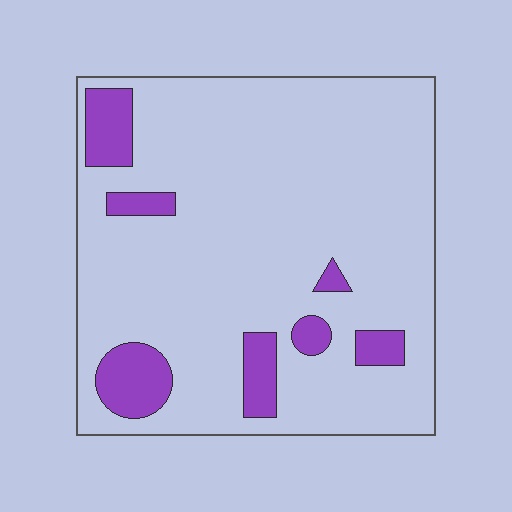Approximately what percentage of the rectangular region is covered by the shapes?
Approximately 15%.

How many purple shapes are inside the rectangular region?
7.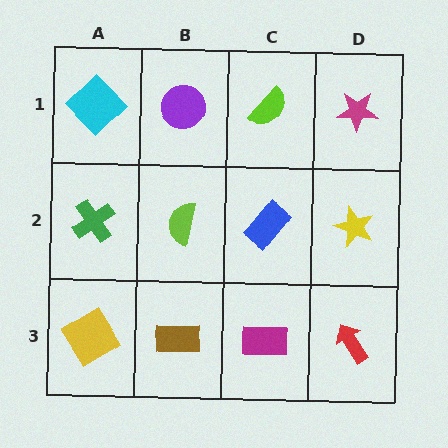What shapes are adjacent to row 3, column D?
A yellow star (row 2, column D), a magenta rectangle (row 3, column C).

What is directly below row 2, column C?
A magenta rectangle.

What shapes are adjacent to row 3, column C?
A blue rectangle (row 2, column C), a brown rectangle (row 3, column B), a red arrow (row 3, column D).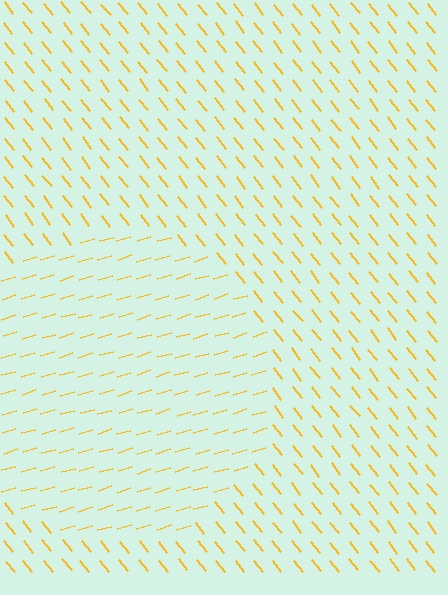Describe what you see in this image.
The image is filled with small yellow line segments. A circle region in the image has lines oriented differently from the surrounding lines, creating a visible texture boundary.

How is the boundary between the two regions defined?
The boundary is defined purely by a change in line orientation (approximately 69 degrees difference). All lines are the same color and thickness.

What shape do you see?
I see a circle.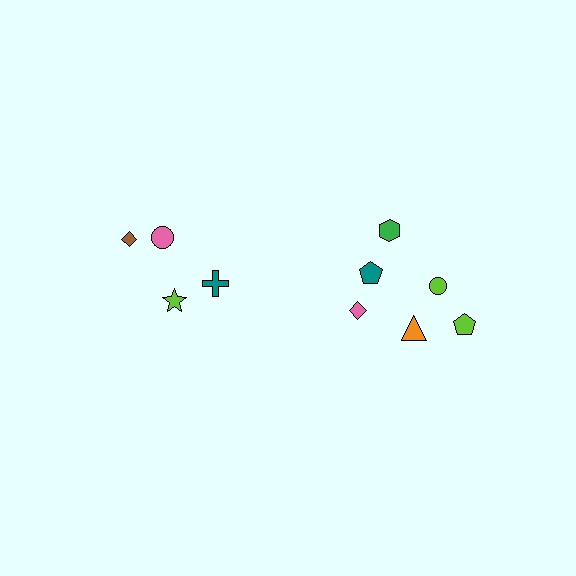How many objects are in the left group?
There are 4 objects.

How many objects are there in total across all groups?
There are 10 objects.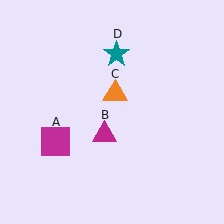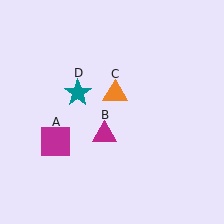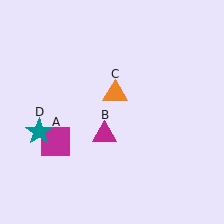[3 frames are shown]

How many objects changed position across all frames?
1 object changed position: teal star (object D).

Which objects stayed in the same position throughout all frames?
Magenta square (object A) and magenta triangle (object B) and orange triangle (object C) remained stationary.